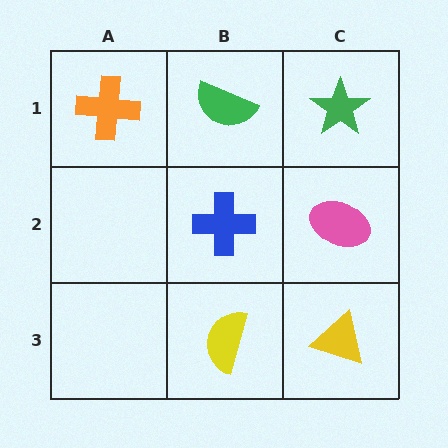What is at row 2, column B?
A blue cross.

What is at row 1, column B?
A green semicircle.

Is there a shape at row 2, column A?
No, that cell is empty.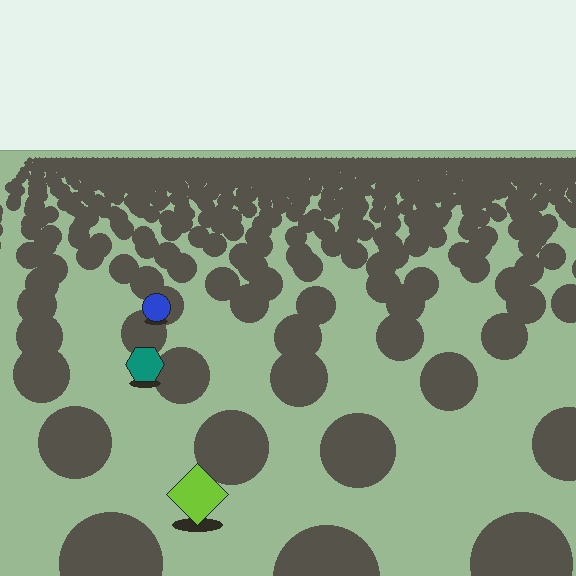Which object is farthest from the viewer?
The blue circle is farthest from the viewer. It appears smaller and the ground texture around it is denser.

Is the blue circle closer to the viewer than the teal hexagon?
No. The teal hexagon is closer — you can tell from the texture gradient: the ground texture is coarser near it.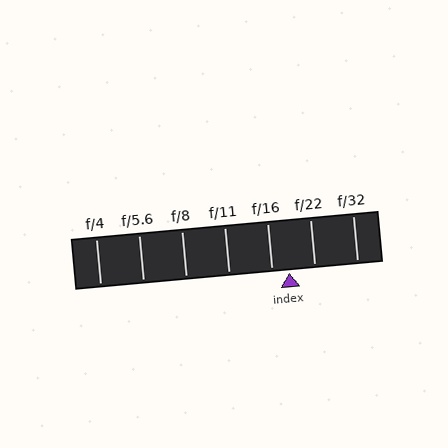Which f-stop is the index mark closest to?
The index mark is closest to f/16.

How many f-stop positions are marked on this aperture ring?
There are 7 f-stop positions marked.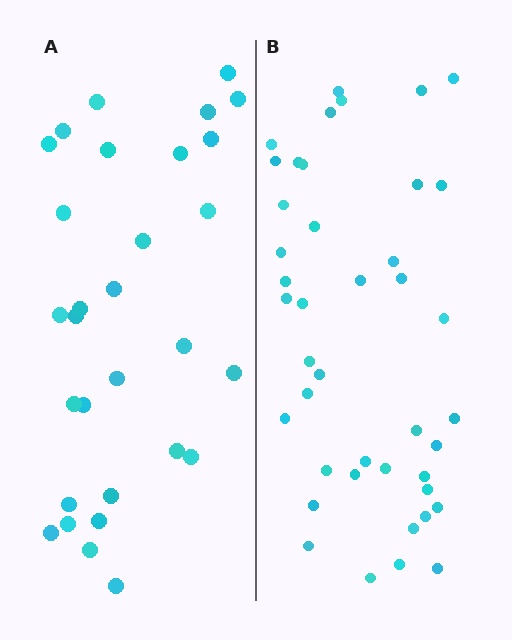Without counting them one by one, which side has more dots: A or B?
Region B (the right region) has more dots.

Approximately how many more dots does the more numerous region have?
Region B has roughly 12 or so more dots than region A.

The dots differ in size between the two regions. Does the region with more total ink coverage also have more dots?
No. Region A has more total ink coverage because its dots are larger, but region B actually contains more individual dots. Total area can be misleading — the number of items is what matters here.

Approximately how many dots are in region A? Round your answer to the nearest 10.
About 30 dots.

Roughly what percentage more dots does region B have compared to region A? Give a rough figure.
About 40% more.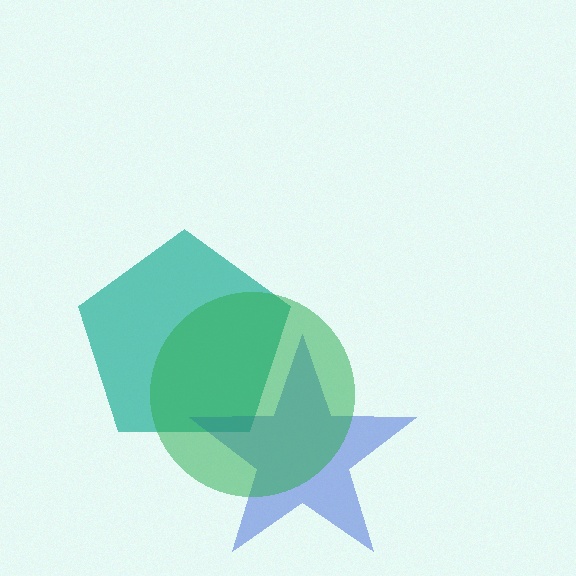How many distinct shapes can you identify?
There are 3 distinct shapes: a teal pentagon, a blue star, a green circle.